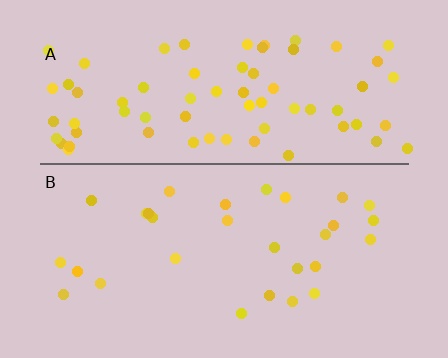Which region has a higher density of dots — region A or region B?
A (the top).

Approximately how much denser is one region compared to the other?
Approximately 2.5× — region A over region B.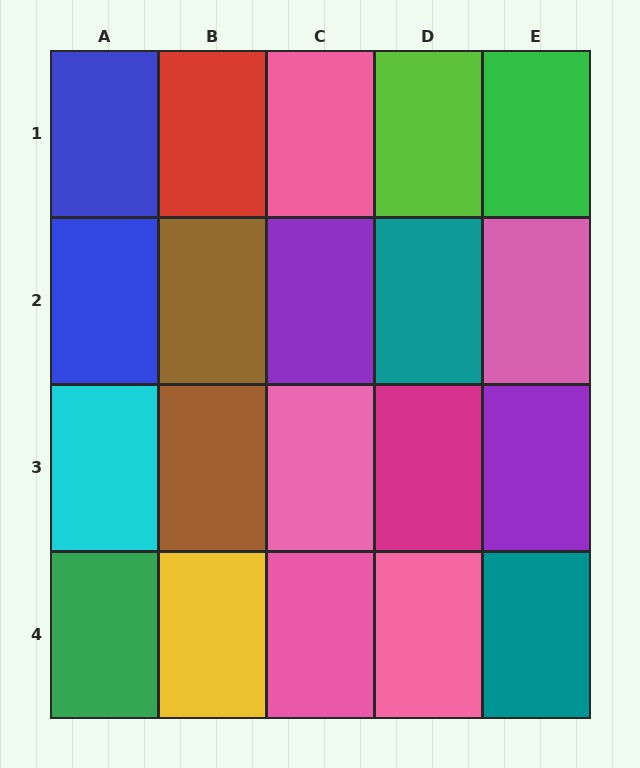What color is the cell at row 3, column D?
Magenta.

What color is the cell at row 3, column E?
Purple.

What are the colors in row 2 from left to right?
Blue, brown, purple, teal, pink.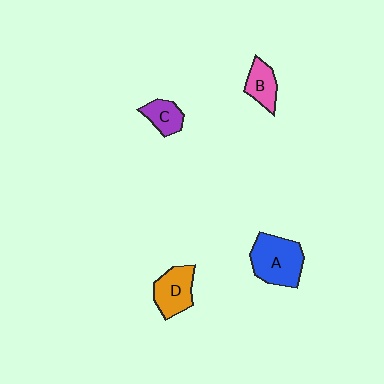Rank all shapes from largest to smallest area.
From largest to smallest: A (blue), D (orange), B (pink), C (purple).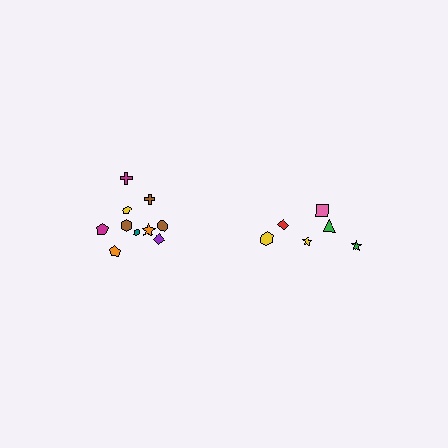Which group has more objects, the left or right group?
The left group.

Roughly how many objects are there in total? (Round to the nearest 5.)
Roughly 15 objects in total.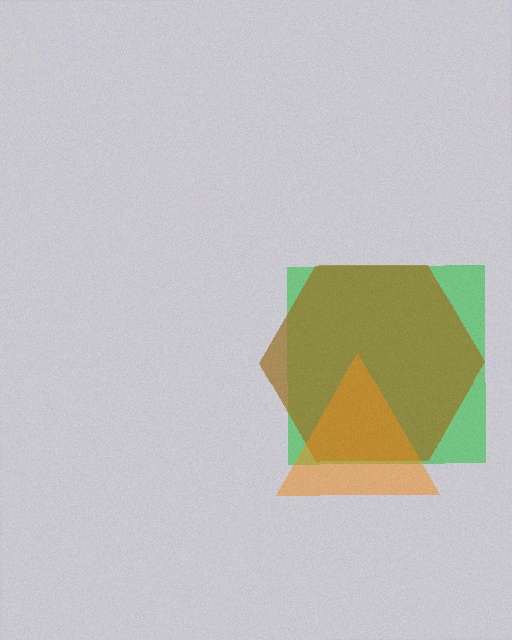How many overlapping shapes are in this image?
There are 3 overlapping shapes in the image.